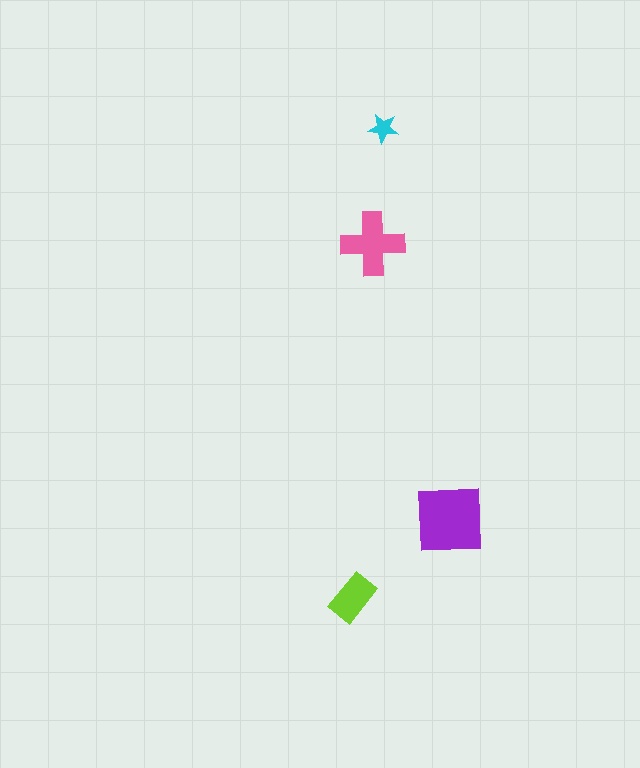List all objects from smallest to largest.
The cyan star, the lime rectangle, the pink cross, the purple square.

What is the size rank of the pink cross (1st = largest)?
2nd.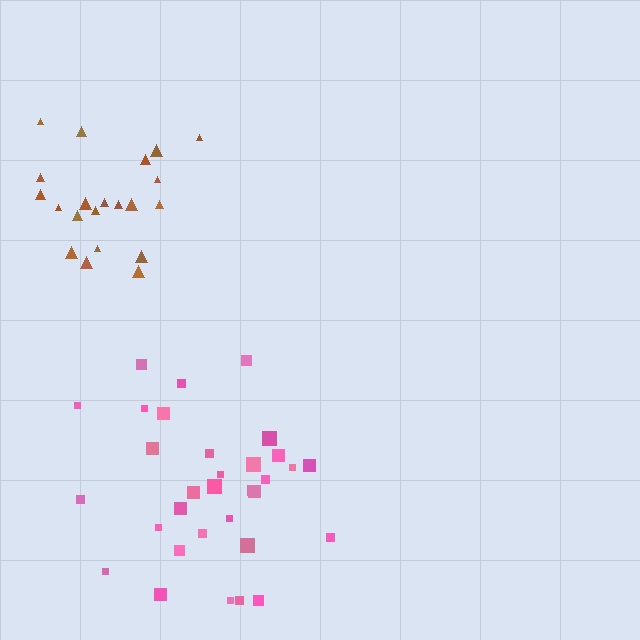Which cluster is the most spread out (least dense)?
Pink.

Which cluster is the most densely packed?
Brown.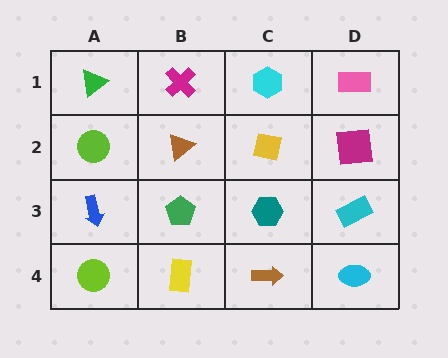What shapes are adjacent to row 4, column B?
A green pentagon (row 3, column B), a lime circle (row 4, column A), a brown arrow (row 4, column C).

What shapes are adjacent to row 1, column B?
A brown triangle (row 2, column B), a green triangle (row 1, column A), a cyan hexagon (row 1, column C).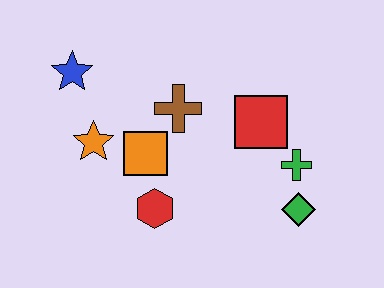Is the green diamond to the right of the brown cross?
Yes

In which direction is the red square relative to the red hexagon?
The red square is to the right of the red hexagon.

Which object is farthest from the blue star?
The green diamond is farthest from the blue star.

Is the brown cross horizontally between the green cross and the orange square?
Yes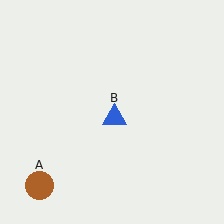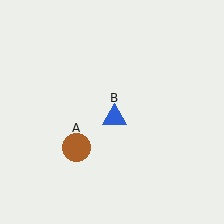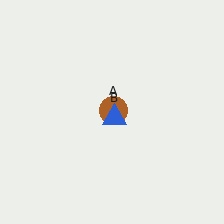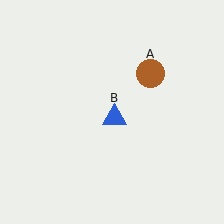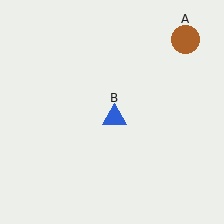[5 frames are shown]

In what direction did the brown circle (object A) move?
The brown circle (object A) moved up and to the right.